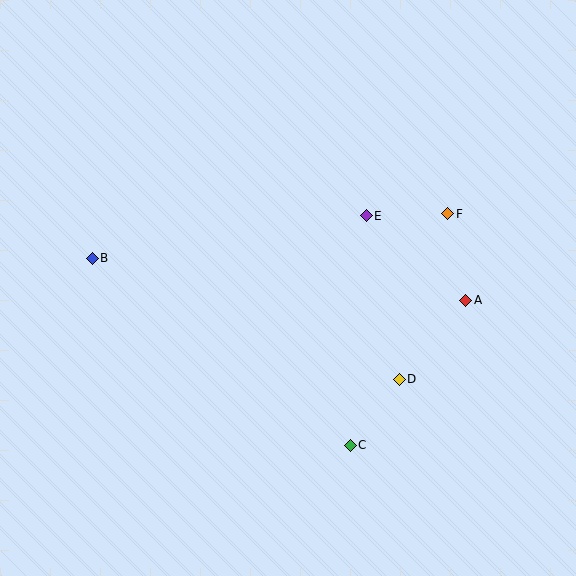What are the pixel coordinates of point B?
Point B is at (92, 258).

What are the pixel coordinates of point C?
Point C is at (350, 445).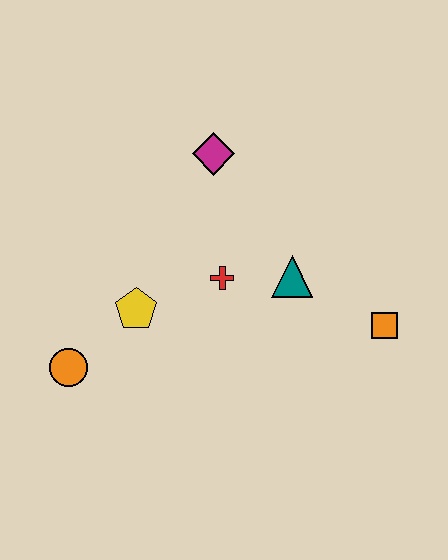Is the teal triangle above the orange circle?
Yes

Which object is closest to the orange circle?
The yellow pentagon is closest to the orange circle.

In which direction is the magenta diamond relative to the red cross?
The magenta diamond is above the red cross.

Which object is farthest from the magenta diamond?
The orange circle is farthest from the magenta diamond.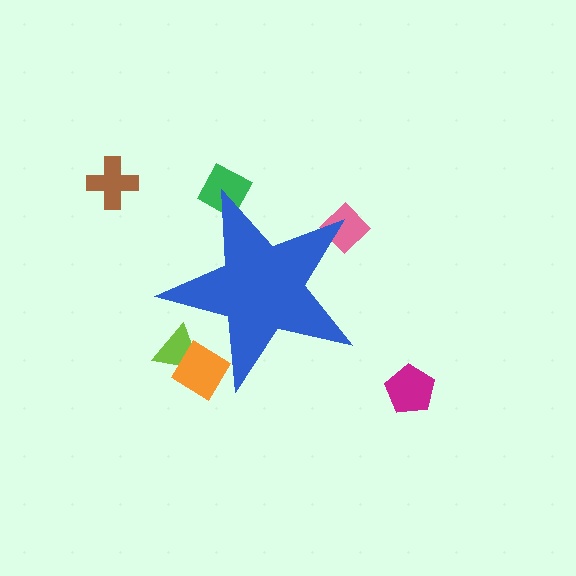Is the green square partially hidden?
Yes, the green square is partially hidden behind the blue star.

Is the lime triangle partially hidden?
Yes, the lime triangle is partially hidden behind the blue star.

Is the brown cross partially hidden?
No, the brown cross is fully visible.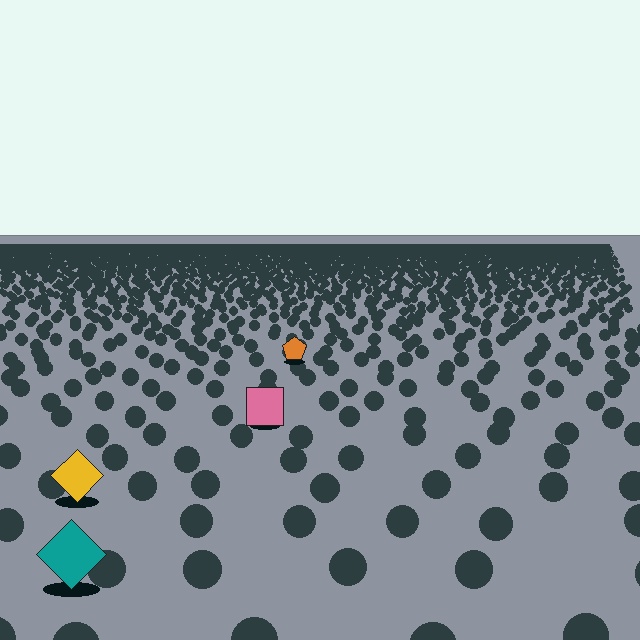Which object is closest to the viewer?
The teal diamond is closest. The texture marks near it are larger and more spread out.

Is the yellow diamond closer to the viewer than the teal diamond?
No. The teal diamond is closer — you can tell from the texture gradient: the ground texture is coarser near it.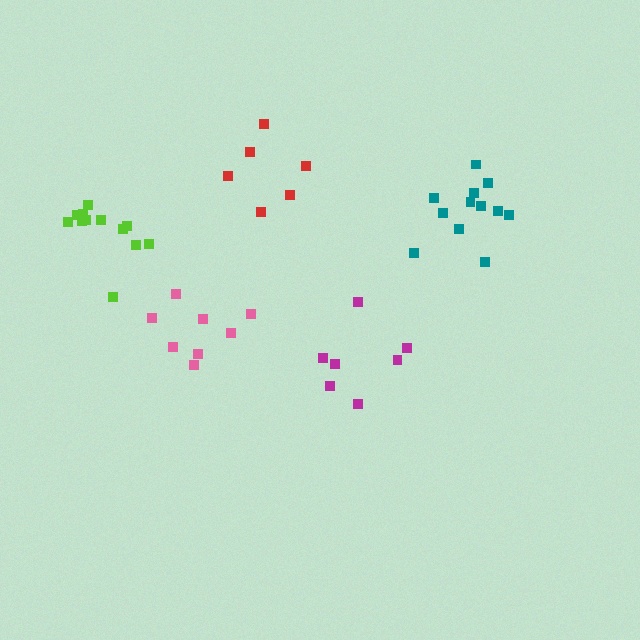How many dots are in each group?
Group 1: 12 dots, Group 2: 7 dots, Group 3: 6 dots, Group 4: 8 dots, Group 5: 12 dots (45 total).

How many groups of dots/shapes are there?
There are 5 groups.